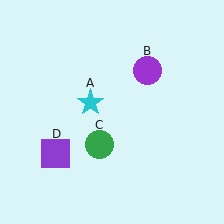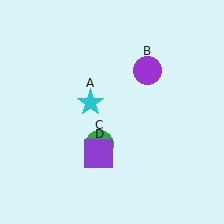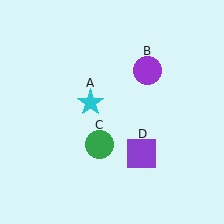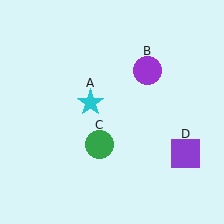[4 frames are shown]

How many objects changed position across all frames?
1 object changed position: purple square (object D).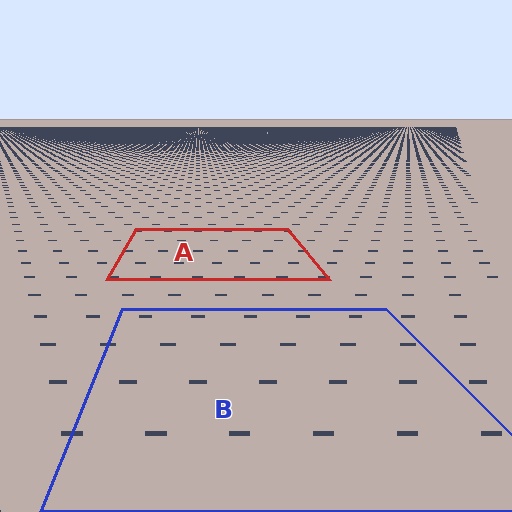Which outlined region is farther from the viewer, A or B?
Region A is farther from the viewer — the texture elements inside it appear smaller and more densely packed.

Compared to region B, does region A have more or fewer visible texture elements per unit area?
Region A has more texture elements per unit area — they are packed more densely because it is farther away.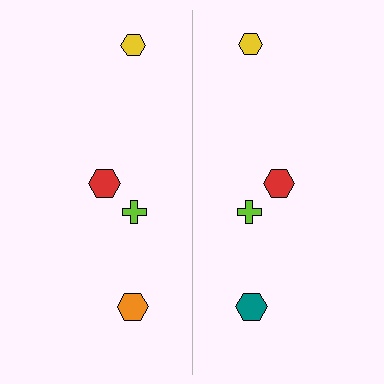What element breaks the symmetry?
The teal hexagon on the right side breaks the symmetry — its mirror counterpart is orange.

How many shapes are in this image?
There are 8 shapes in this image.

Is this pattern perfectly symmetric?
No, the pattern is not perfectly symmetric. The teal hexagon on the right side breaks the symmetry — its mirror counterpart is orange.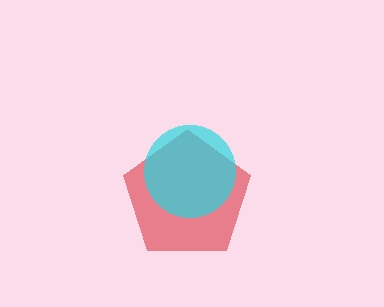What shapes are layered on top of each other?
The layered shapes are: a red pentagon, a cyan circle.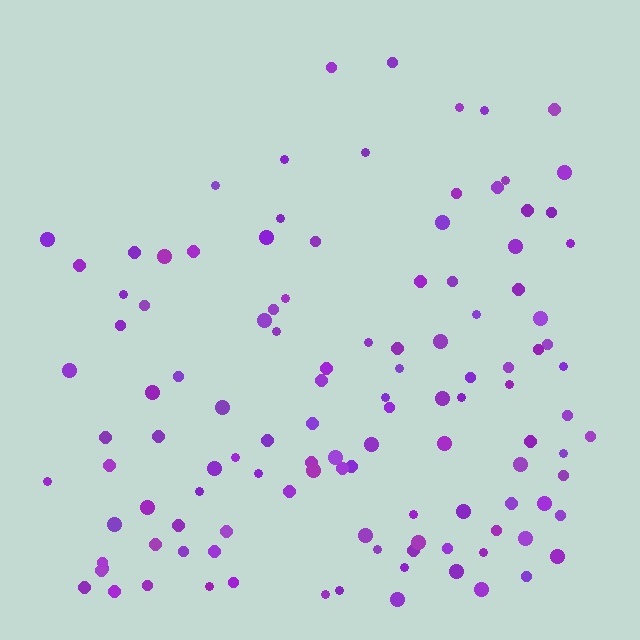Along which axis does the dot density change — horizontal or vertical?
Vertical.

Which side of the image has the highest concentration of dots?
The bottom.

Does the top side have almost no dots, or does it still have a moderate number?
Still a moderate number, just noticeably fewer than the bottom.